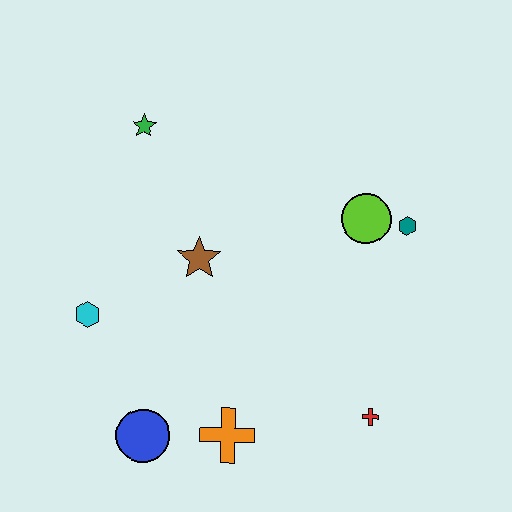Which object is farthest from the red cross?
The green star is farthest from the red cross.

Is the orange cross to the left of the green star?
No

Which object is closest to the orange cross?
The blue circle is closest to the orange cross.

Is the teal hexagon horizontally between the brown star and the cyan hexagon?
No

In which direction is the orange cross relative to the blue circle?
The orange cross is to the right of the blue circle.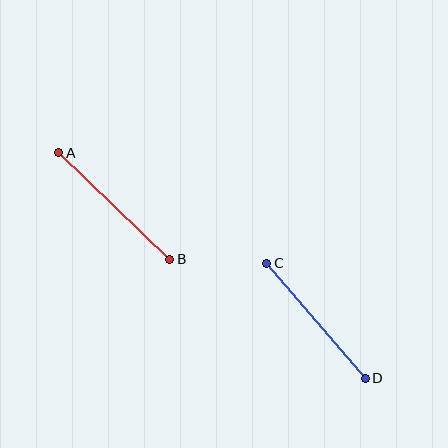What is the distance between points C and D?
The distance is approximately 152 pixels.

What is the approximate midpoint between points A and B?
The midpoint is at approximately (114, 206) pixels.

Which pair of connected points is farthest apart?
Points A and B are farthest apart.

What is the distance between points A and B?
The distance is approximately 154 pixels.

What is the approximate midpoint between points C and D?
The midpoint is at approximately (316, 321) pixels.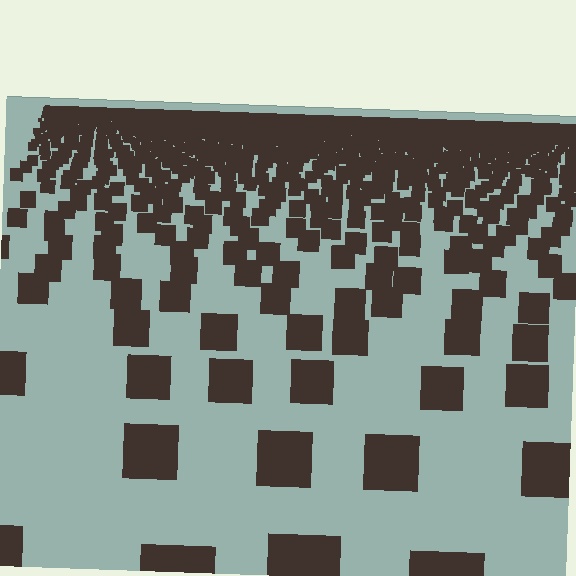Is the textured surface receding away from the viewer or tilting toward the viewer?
The surface is receding away from the viewer. Texture elements get smaller and denser toward the top.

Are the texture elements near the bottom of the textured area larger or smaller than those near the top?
Larger. Near the bottom, elements are closer to the viewer and appear at a bigger on-screen size.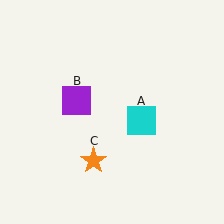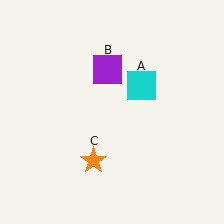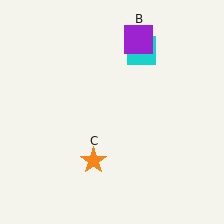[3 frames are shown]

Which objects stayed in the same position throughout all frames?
Orange star (object C) remained stationary.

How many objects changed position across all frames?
2 objects changed position: cyan square (object A), purple square (object B).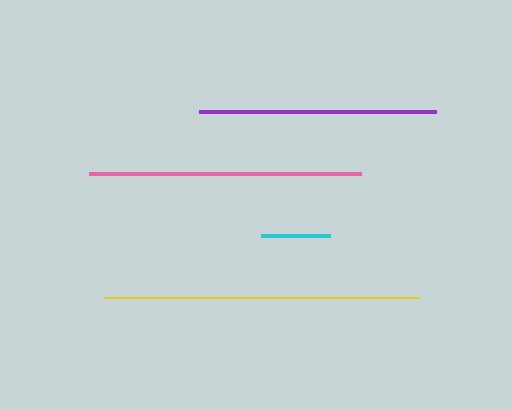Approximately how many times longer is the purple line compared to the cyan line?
The purple line is approximately 3.4 times the length of the cyan line.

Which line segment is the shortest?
The cyan line is the shortest at approximately 69 pixels.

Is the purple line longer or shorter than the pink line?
The pink line is longer than the purple line.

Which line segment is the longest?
The yellow line is the longest at approximately 315 pixels.